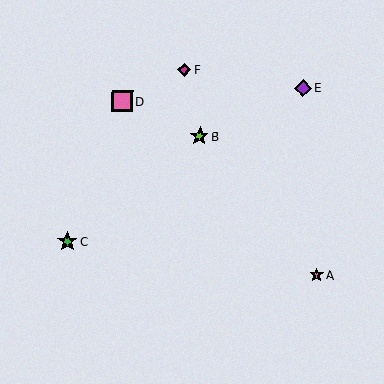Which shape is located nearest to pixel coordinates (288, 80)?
The purple diamond (labeled E) at (303, 88) is nearest to that location.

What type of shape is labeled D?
Shape D is a pink square.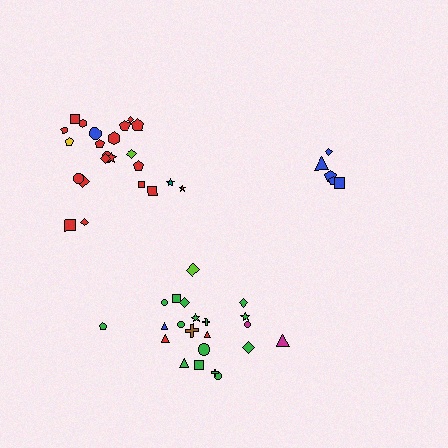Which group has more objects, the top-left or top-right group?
The top-left group.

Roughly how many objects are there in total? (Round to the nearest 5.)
Roughly 50 objects in total.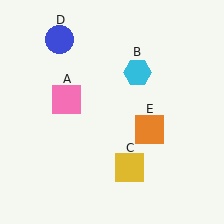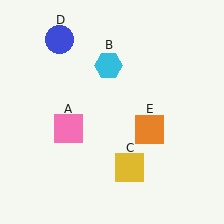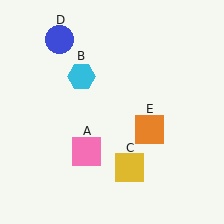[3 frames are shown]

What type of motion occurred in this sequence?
The pink square (object A), cyan hexagon (object B) rotated counterclockwise around the center of the scene.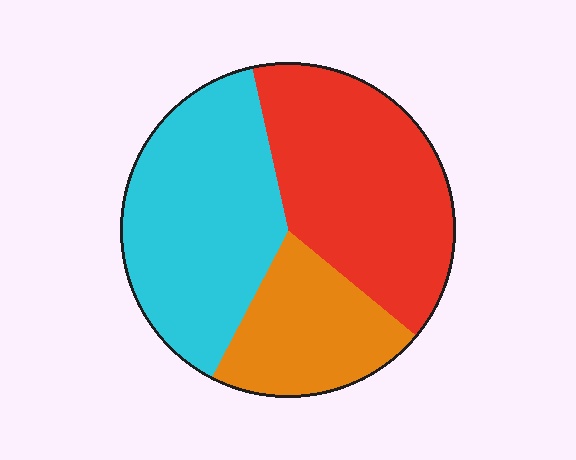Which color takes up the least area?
Orange, at roughly 20%.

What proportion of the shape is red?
Red covers around 40% of the shape.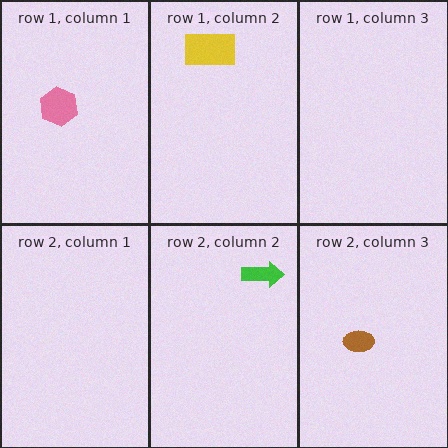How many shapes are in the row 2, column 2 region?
1.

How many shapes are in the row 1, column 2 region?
1.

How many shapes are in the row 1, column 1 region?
1.